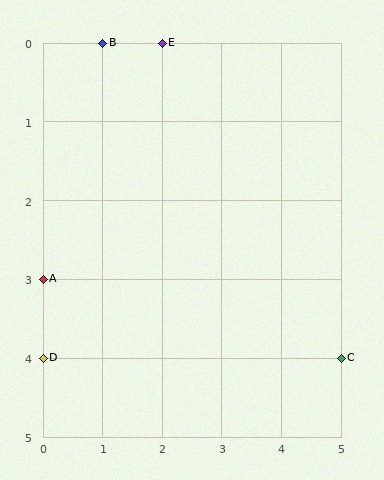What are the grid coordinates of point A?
Point A is at grid coordinates (0, 3).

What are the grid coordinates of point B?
Point B is at grid coordinates (1, 0).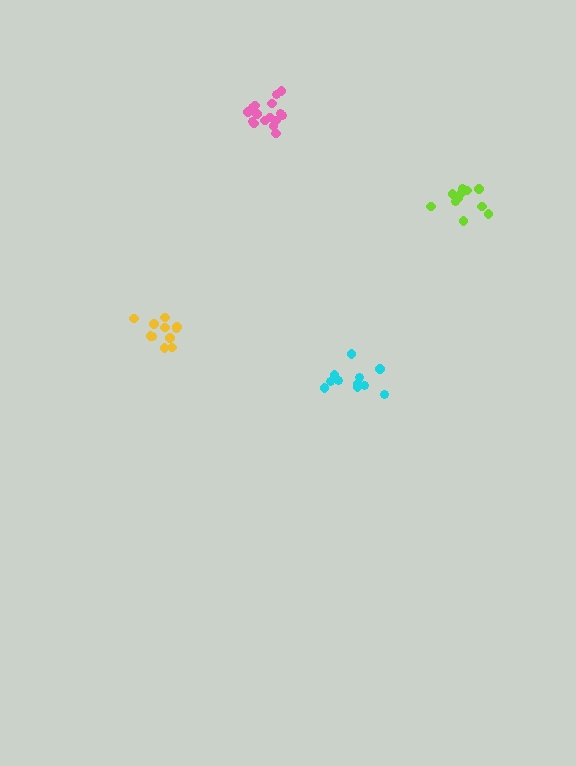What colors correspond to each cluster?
The clusters are colored: lime, cyan, yellow, pink.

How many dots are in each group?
Group 1: 11 dots, Group 2: 11 dots, Group 3: 11 dots, Group 4: 16 dots (49 total).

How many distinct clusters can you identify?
There are 4 distinct clusters.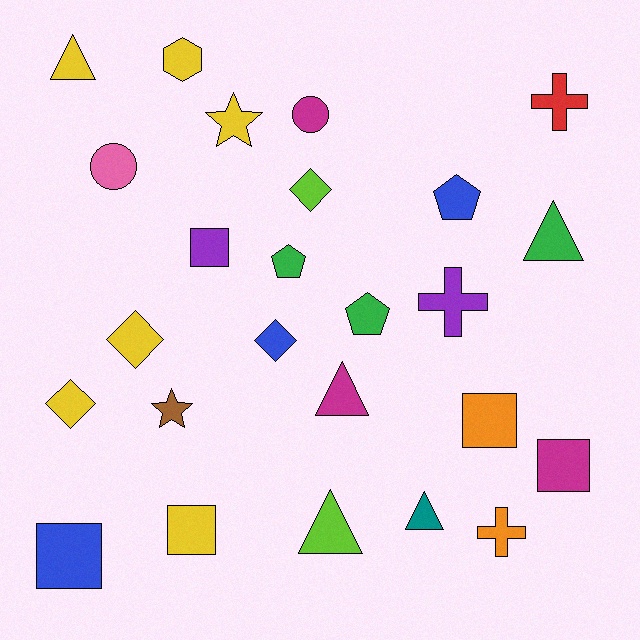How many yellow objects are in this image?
There are 6 yellow objects.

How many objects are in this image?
There are 25 objects.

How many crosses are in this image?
There are 3 crosses.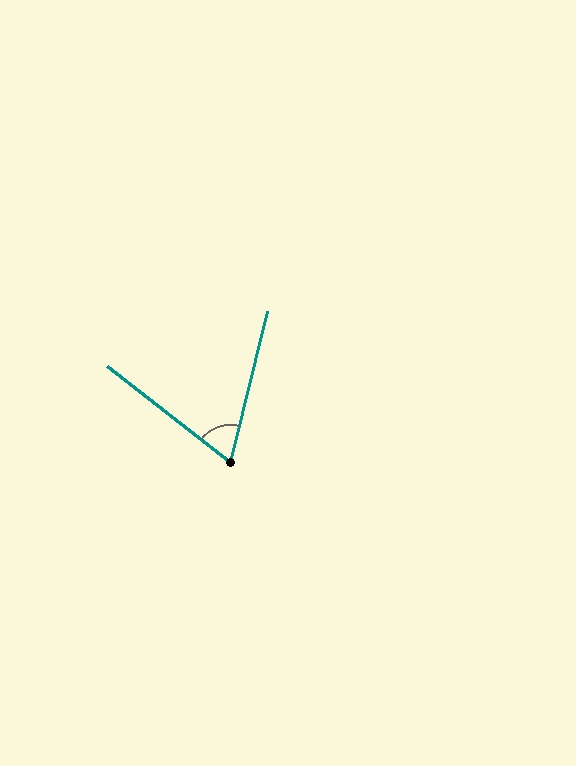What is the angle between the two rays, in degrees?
Approximately 66 degrees.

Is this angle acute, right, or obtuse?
It is acute.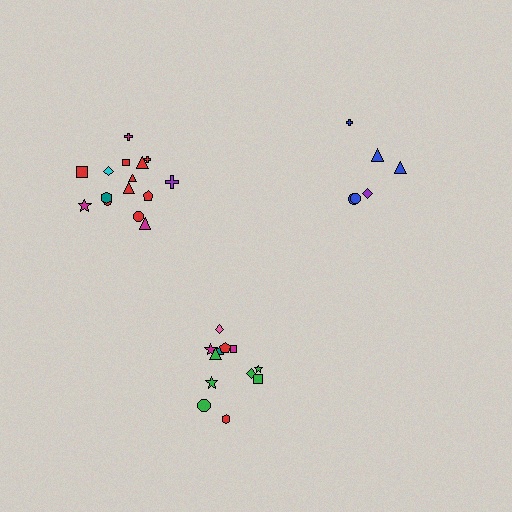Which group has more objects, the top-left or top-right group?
The top-left group.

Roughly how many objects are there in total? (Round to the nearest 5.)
Roughly 35 objects in total.